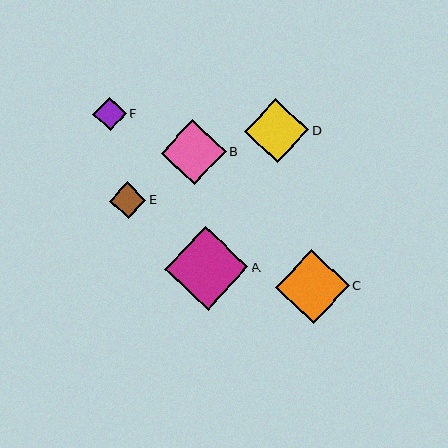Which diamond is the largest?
Diamond A is the largest with a size of approximately 83 pixels.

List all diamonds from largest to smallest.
From largest to smallest: A, C, B, D, E, F.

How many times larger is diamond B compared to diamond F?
Diamond B is approximately 1.9 times the size of diamond F.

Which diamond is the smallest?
Diamond F is the smallest with a size of approximately 33 pixels.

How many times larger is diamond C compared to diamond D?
Diamond C is approximately 1.1 times the size of diamond D.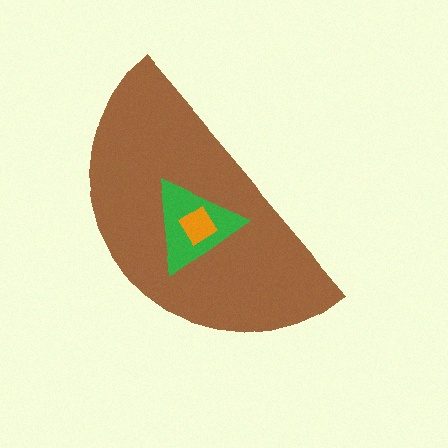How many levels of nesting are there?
3.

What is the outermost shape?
The brown semicircle.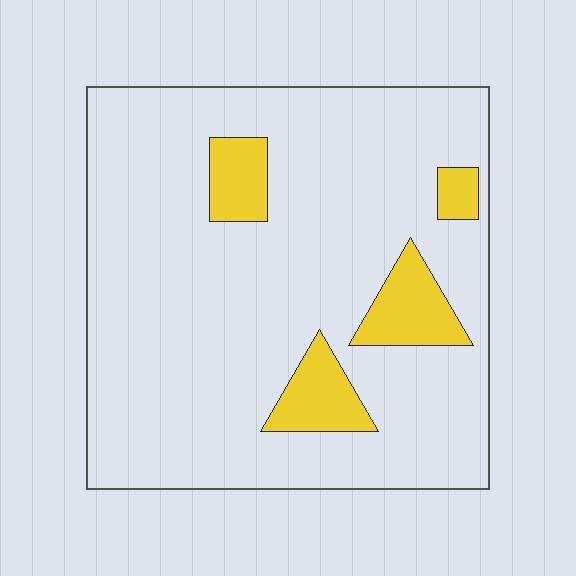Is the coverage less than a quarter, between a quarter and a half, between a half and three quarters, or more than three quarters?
Less than a quarter.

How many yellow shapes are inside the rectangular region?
4.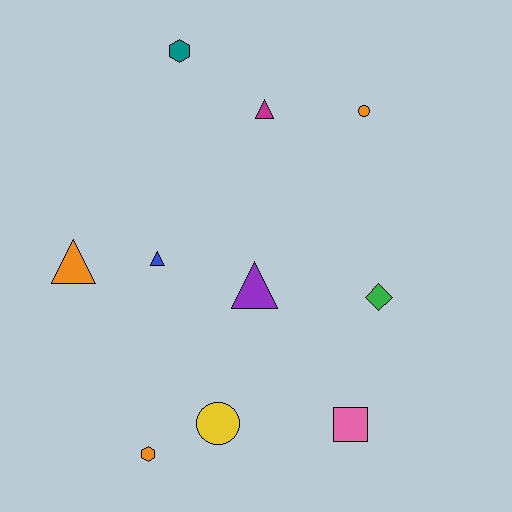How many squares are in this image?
There is 1 square.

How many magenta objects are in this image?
There is 1 magenta object.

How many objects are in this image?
There are 10 objects.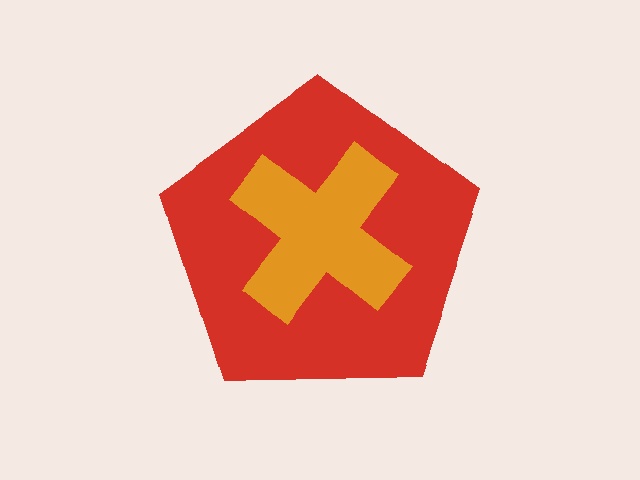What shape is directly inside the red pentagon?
The orange cross.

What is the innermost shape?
The orange cross.